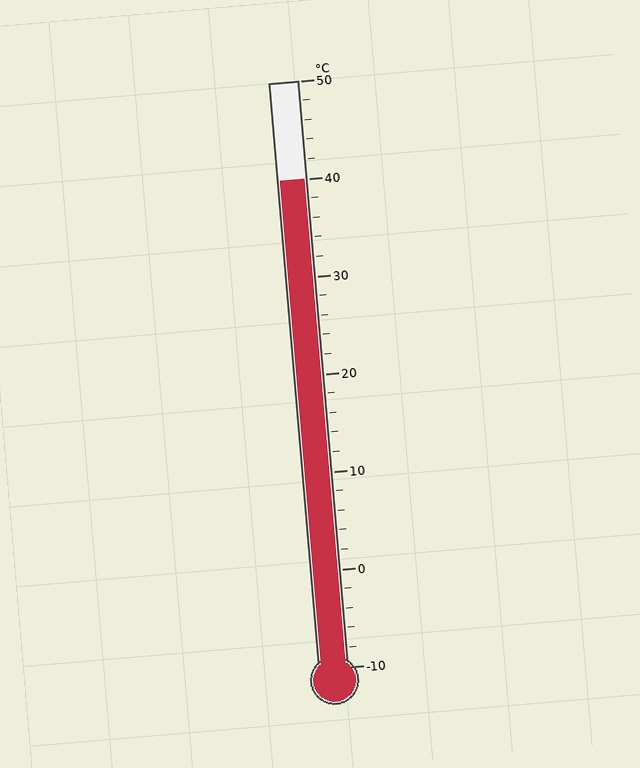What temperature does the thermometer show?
The thermometer shows approximately 40°C.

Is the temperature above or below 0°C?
The temperature is above 0°C.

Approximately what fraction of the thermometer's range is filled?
The thermometer is filled to approximately 85% of its range.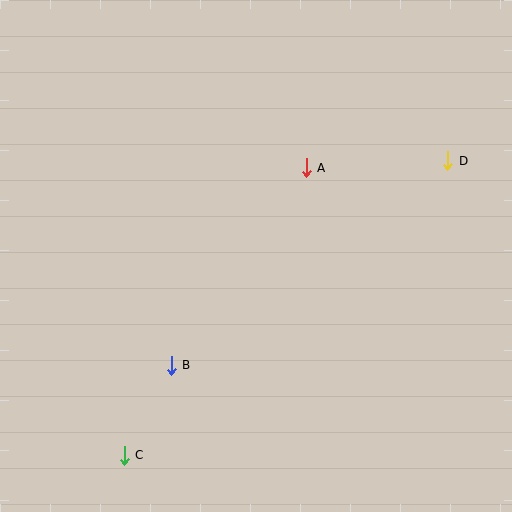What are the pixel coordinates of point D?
Point D is at (448, 161).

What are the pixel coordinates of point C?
Point C is at (124, 455).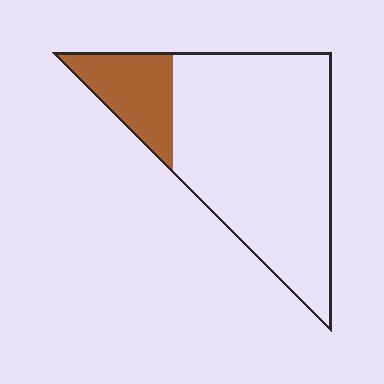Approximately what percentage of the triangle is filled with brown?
Approximately 20%.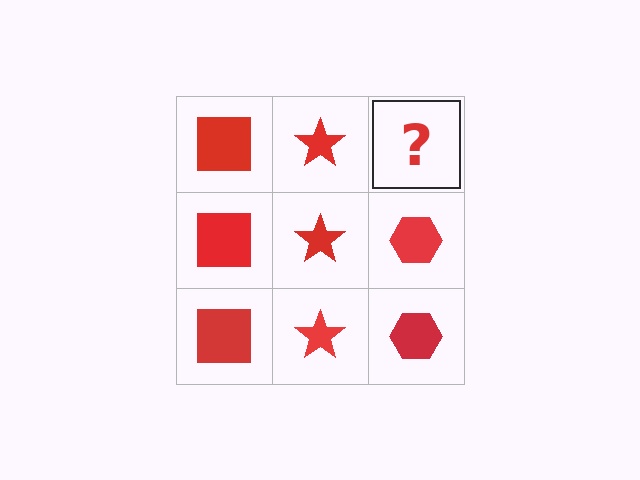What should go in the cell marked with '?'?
The missing cell should contain a red hexagon.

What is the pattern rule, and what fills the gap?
The rule is that each column has a consistent shape. The gap should be filled with a red hexagon.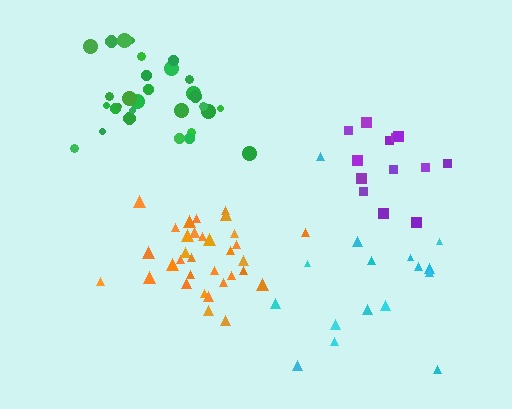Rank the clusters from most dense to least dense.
orange, green, purple, cyan.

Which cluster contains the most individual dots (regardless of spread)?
Orange (34).